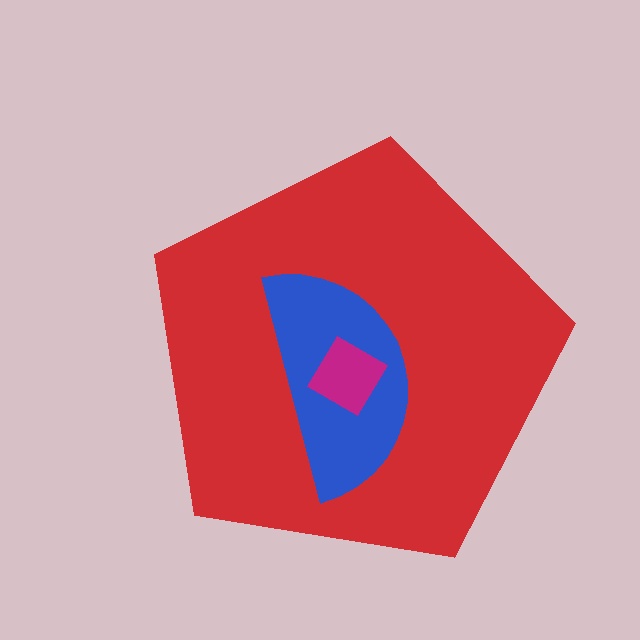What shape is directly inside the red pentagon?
The blue semicircle.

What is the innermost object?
The magenta diamond.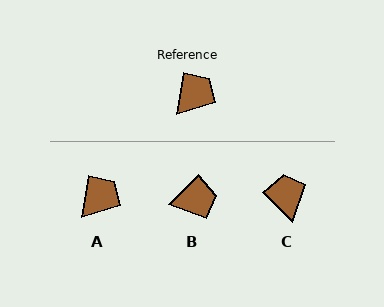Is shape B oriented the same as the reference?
No, it is off by about 36 degrees.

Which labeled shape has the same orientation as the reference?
A.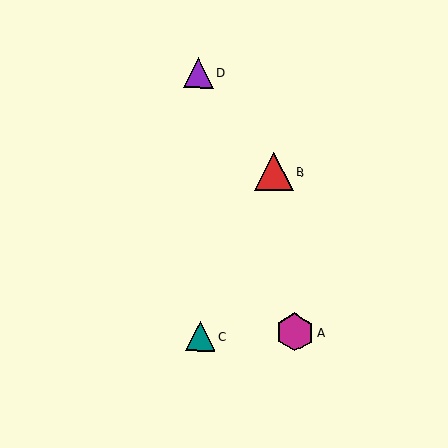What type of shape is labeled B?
Shape B is a red triangle.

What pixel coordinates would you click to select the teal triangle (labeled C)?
Click at (200, 336) to select the teal triangle C.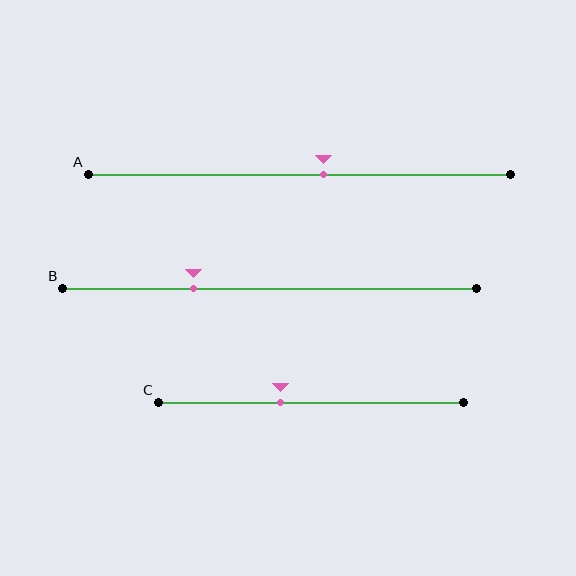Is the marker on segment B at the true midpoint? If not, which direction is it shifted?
No, the marker on segment B is shifted to the left by about 18% of the segment length.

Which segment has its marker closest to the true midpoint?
Segment A has its marker closest to the true midpoint.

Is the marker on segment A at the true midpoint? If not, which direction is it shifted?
No, the marker on segment A is shifted to the right by about 6% of the segment length.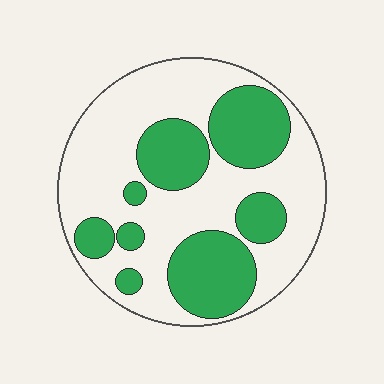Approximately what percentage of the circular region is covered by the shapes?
Approximately 35%.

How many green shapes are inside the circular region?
8.